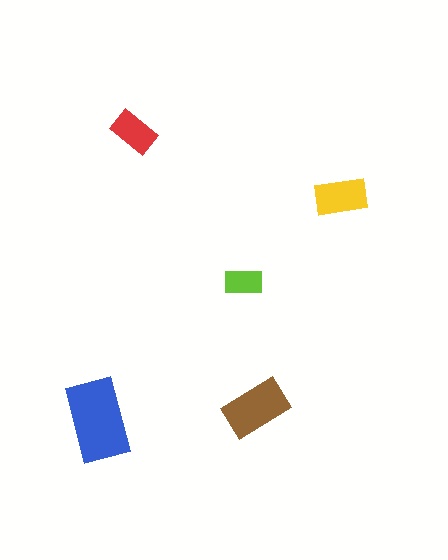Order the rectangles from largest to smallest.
the blue one, the brown one, the yellow one, the red one, the lime one.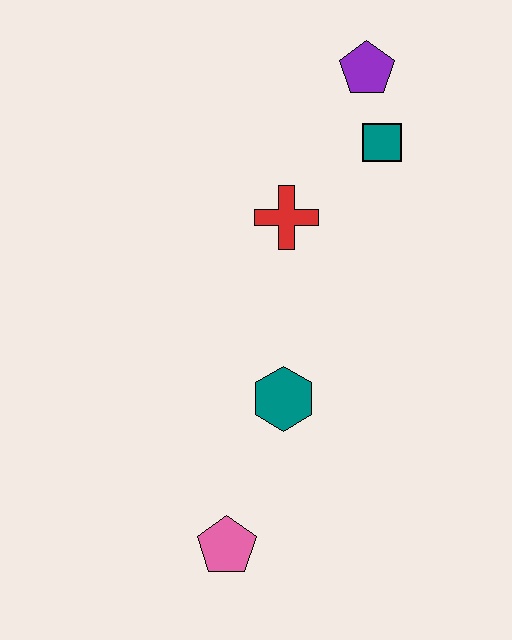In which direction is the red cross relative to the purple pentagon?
The red cross is below the purple pentagon.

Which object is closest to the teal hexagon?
The pink pentagon is closest to the teal hexagon.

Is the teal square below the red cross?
No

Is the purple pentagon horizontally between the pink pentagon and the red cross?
No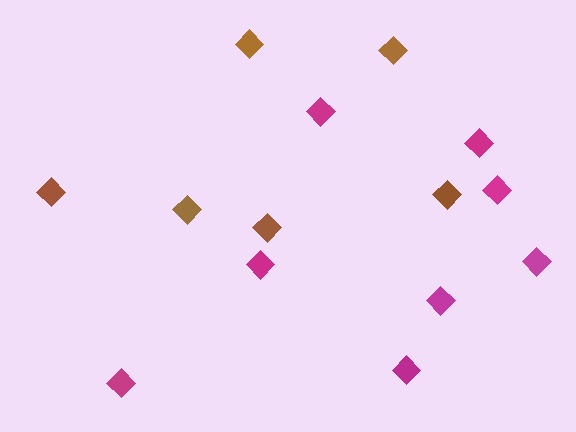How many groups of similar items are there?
There are 2 groups: one group of magenta diamonds (8) and one group of brown diamonds (6).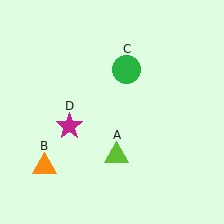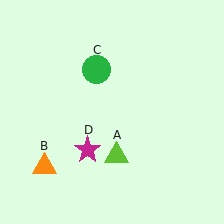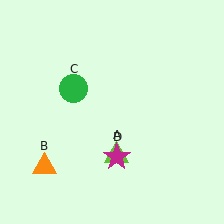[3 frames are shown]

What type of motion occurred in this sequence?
The green circle (object C), magenta star (object D) rotated counterclockwise around the center of the scene.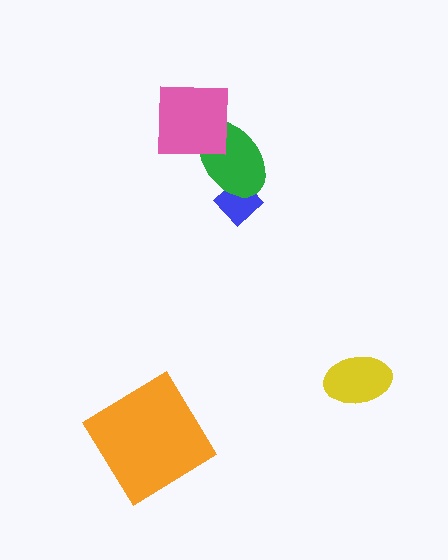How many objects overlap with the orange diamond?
0 objects overlap with the orange diamond.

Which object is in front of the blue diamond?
The green ellipse is in front of the blue diamond.